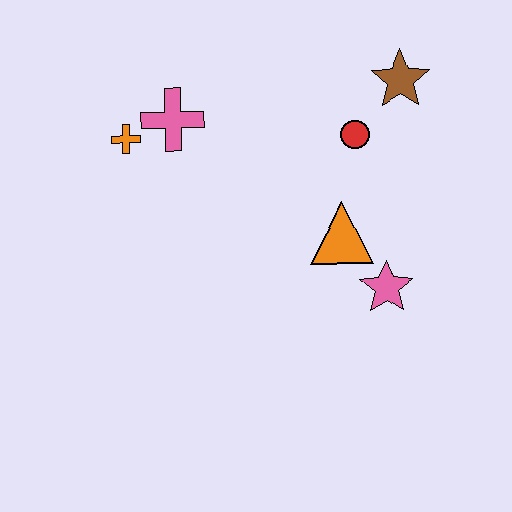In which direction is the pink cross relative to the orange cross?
The pink cross is to the right of the orange cross.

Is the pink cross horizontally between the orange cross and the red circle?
Yes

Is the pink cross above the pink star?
Yes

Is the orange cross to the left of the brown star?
Yes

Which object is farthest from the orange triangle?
The orange cross is farthest from the orange triangle.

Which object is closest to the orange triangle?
The pink star is closest to the orange triangle.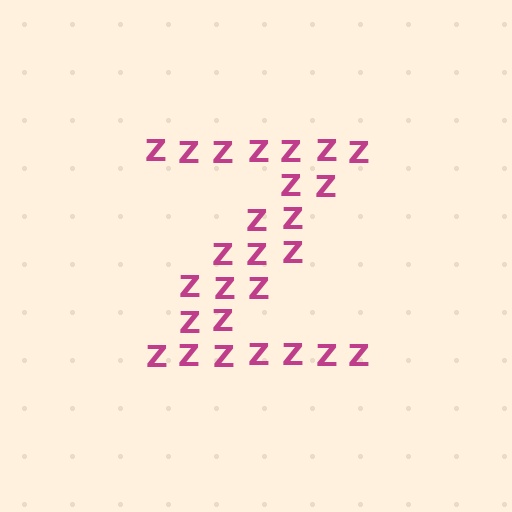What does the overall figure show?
The overall figure shows the letter Z.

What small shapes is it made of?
It is made of small letter Z's.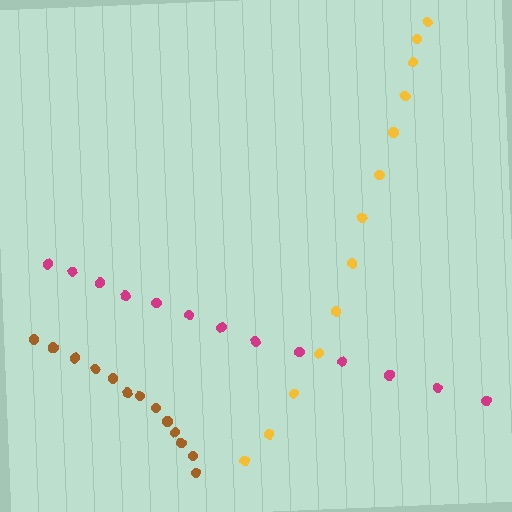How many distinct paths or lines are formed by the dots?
There are 3 distinct paths.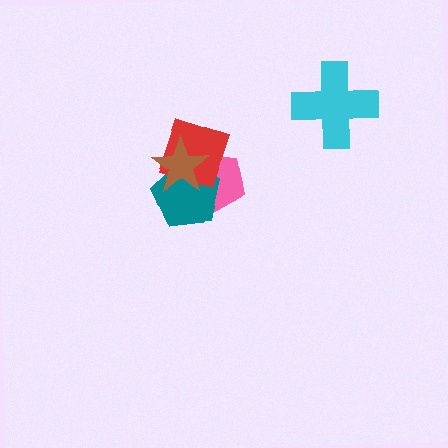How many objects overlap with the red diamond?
3 objects overlap with the red diamond.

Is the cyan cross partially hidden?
No, no other shape covers it.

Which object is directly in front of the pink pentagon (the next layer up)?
The teal pentagon is directly in front of the pink pentagon.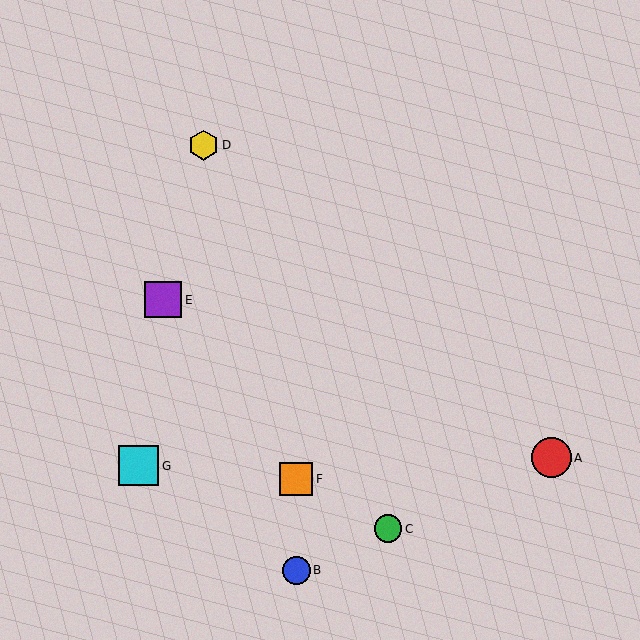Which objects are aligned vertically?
Objects B, F are aligned vertically.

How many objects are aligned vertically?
2 objects (B, F) are aligned vertically.